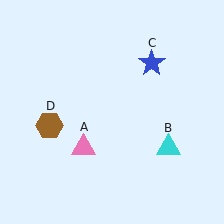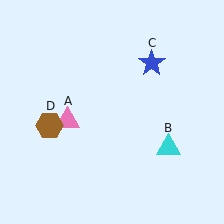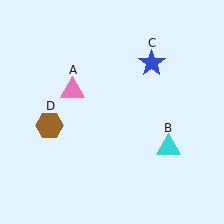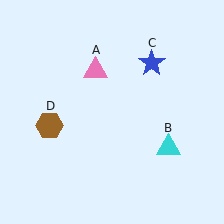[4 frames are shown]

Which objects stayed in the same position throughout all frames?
Cyan triangle (object B) and blue star (object C) and brown hexagon (object D) remained stationary.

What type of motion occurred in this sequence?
The pink triangle (object A) rotated clockwise around the center of the scene.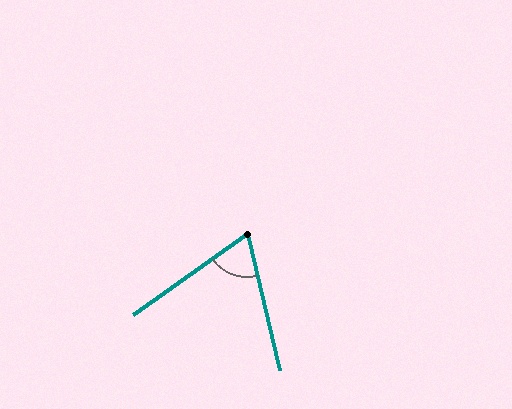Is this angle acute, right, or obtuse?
It is acute.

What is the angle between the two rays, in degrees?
Approximately 68 degrees.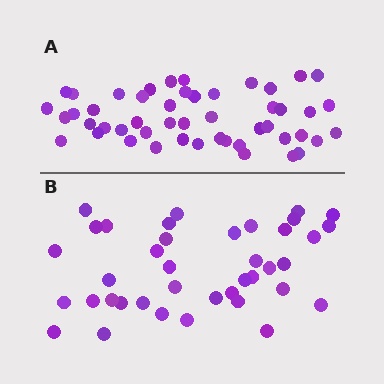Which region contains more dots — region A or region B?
Region A (the top region) has more dots.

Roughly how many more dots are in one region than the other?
Region A has roughly 10 or so more dots than region B.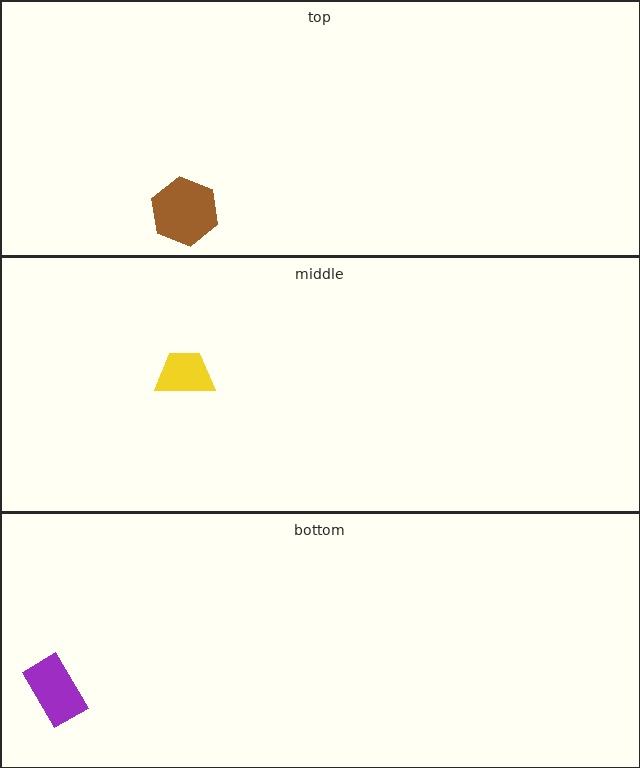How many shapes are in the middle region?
1.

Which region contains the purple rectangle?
The bottom region.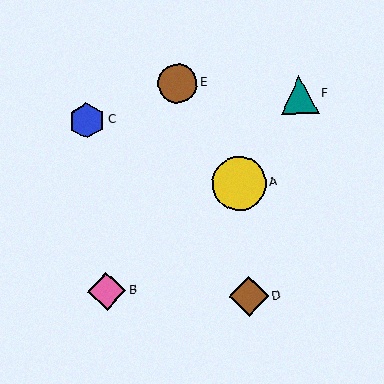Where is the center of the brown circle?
The center of the brown circle is at (177, 83).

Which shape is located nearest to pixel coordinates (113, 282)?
The pink diamond (labeled B) at (107, 291) is nearest to that location.